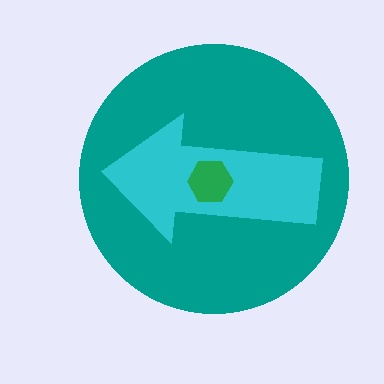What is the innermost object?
The green hexagon.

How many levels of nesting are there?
3.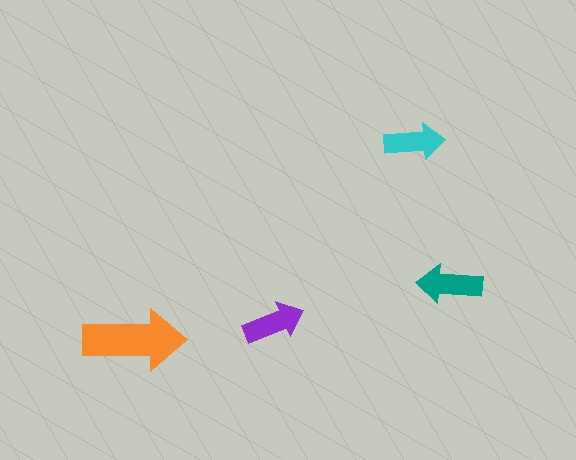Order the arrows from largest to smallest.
the orange one, the teal one, the purple one, the cyan one.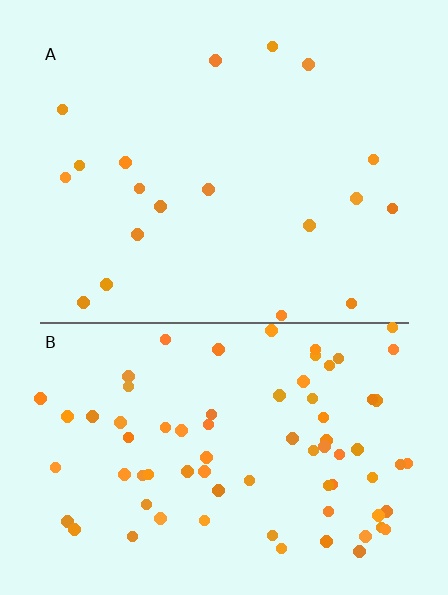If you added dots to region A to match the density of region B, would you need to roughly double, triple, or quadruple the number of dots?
Approximately quadruple.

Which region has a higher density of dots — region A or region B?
B (the bottom).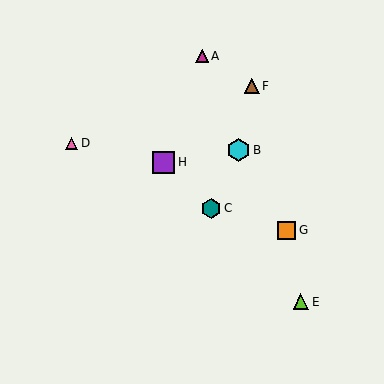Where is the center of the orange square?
The center of the orange square is at (287, 230).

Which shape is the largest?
The cyan hexagon (labeled B) is the largest.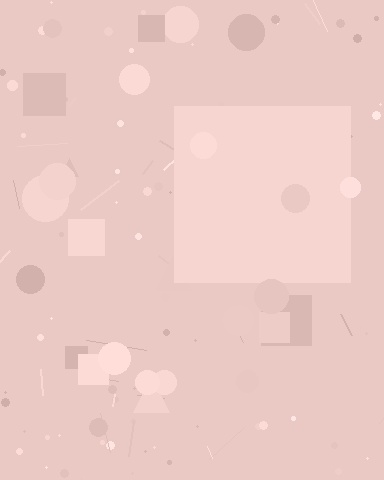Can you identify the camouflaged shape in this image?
The camouflaged shape is a square.